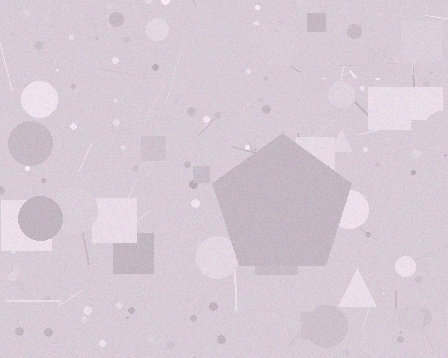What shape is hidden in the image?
A pentagon is hidden in the image.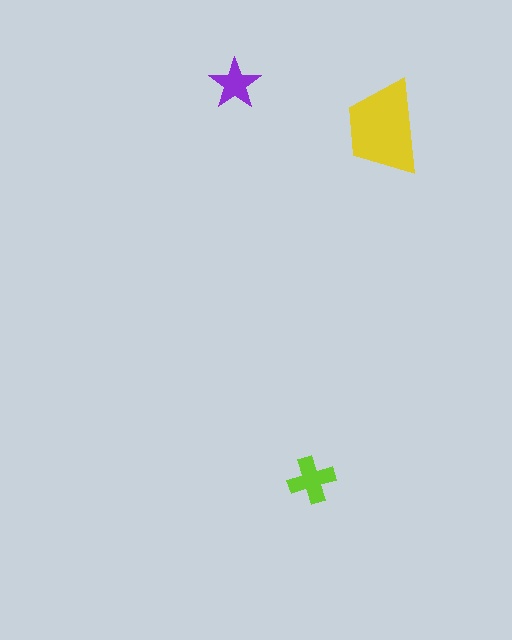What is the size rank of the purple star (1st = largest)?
3rd.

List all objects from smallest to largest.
The purple star, the lime cross, the yellow trapezoid.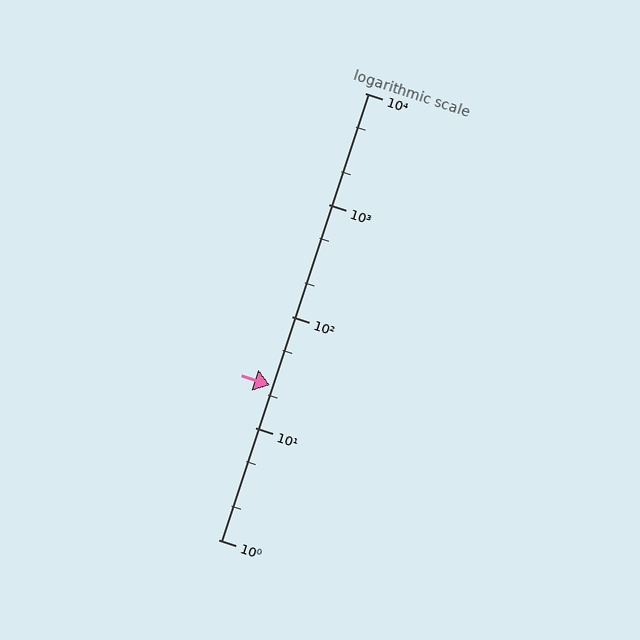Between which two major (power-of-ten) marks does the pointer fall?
The pointer is between 10 and 100.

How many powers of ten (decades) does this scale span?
The scale spans 4 decades, from 1 to 10000.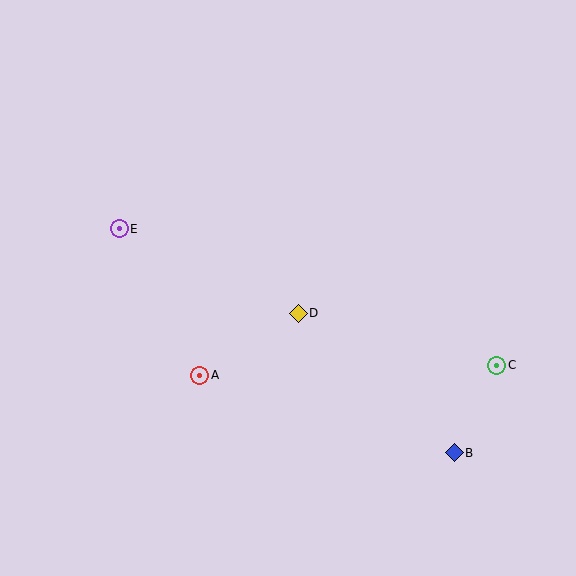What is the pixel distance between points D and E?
The distance between D and E is 198 pixels.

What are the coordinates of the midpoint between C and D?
The midpoint between C and D is at (398, 339).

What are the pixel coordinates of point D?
Point D is at (298, 313).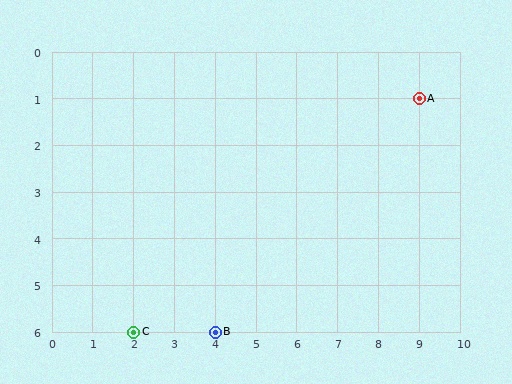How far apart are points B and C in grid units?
Points B and C are 2 columns apart.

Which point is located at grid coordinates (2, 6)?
Point C is at (2, 6).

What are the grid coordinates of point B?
Point B is at grid coordinates (4, 6).